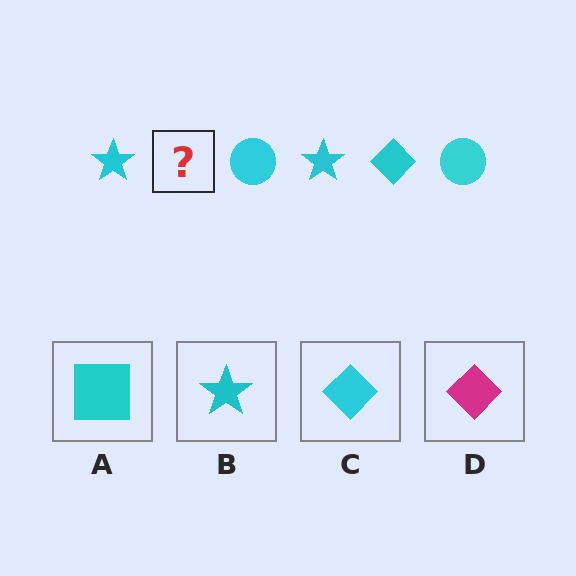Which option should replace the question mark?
Option C.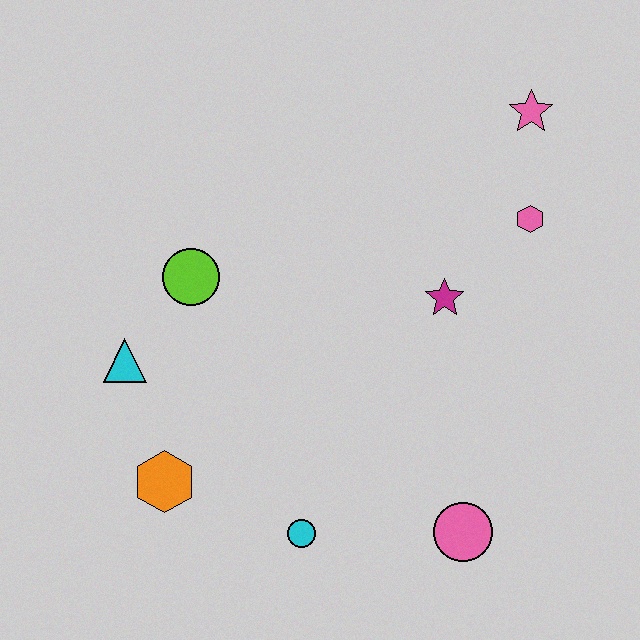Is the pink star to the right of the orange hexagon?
Yes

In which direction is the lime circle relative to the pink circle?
The lime circle is to the left of the pink circle.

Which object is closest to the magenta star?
The pink hexagon is closest to the magenta star.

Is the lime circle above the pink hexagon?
No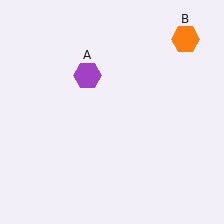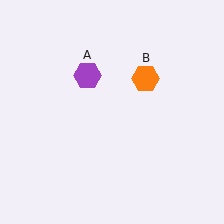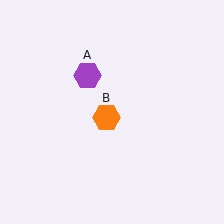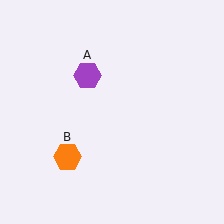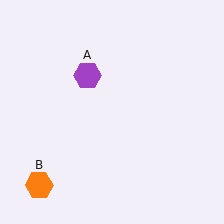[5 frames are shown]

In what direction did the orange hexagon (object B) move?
The orange hexagon (object B) moved down and to the left.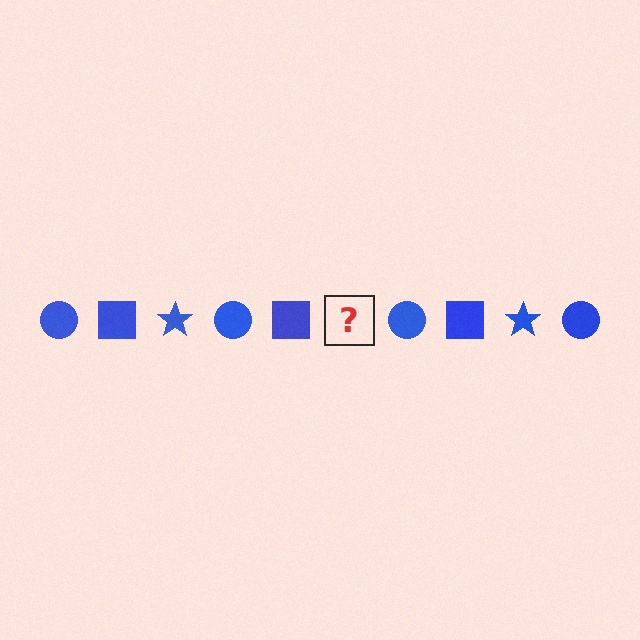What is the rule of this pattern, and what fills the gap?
The rule is that the pattern cycles through circle, square, star shapes in blue. The gap should be filled with a blue star.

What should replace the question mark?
The question mark should be replaced with a blue star.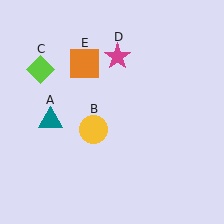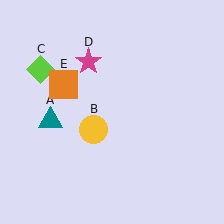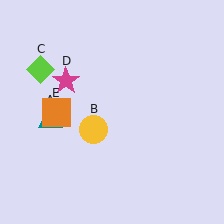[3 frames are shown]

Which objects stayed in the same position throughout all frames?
Teal triangle (object A) and yellow circle (object B) and lime diamond (object C) remained stationary.